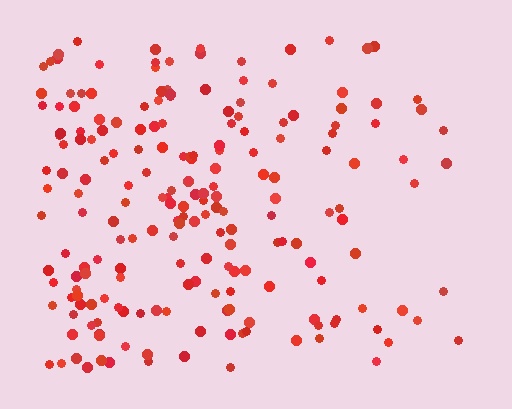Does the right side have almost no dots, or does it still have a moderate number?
Still a moderate number, just noticeably fewer than the left.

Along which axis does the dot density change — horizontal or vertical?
Horizontal.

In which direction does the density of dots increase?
From right to left, with the left side densest.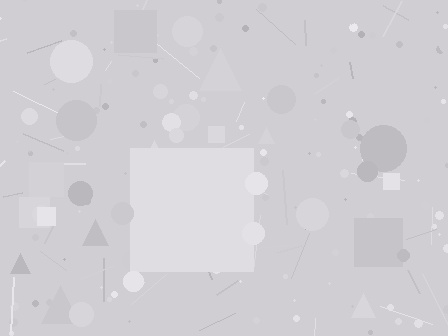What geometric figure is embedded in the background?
A square is embedded in the background.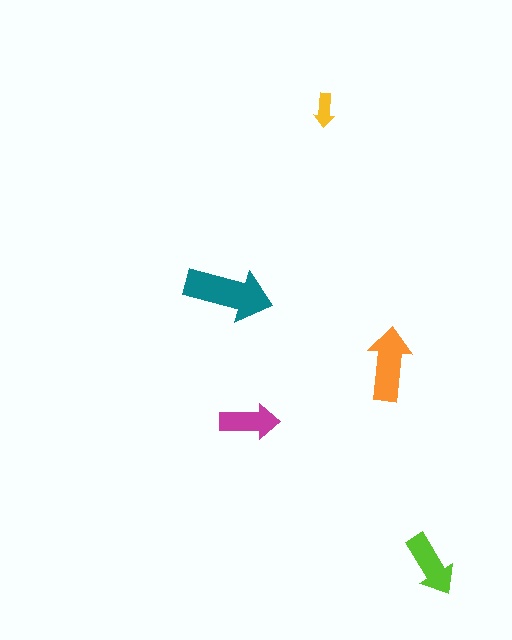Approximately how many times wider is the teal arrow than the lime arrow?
About 1.5 times wider.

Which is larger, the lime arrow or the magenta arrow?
The lime one.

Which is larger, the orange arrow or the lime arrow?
The orange one.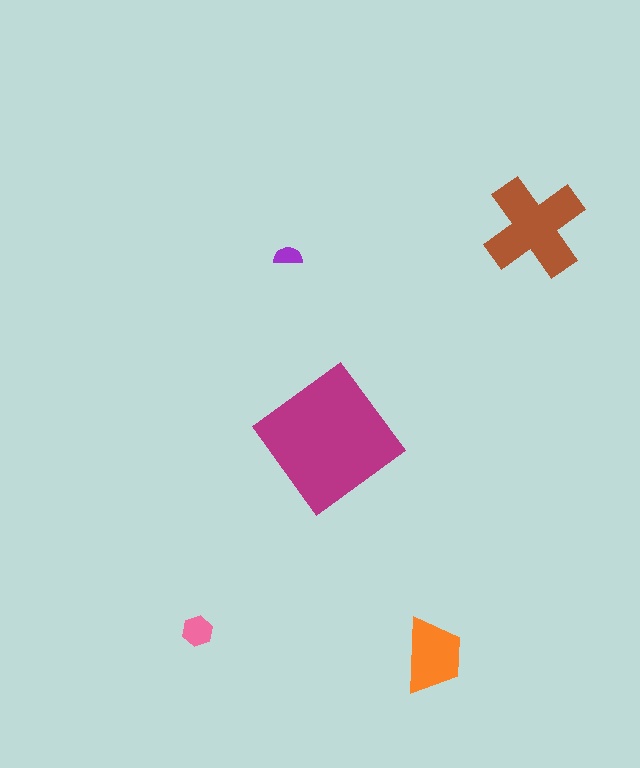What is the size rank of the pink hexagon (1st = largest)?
4th.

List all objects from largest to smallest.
The magenta diamond, the brown cross, the orange trapezoid, the pink hexagon, the purple semicircle.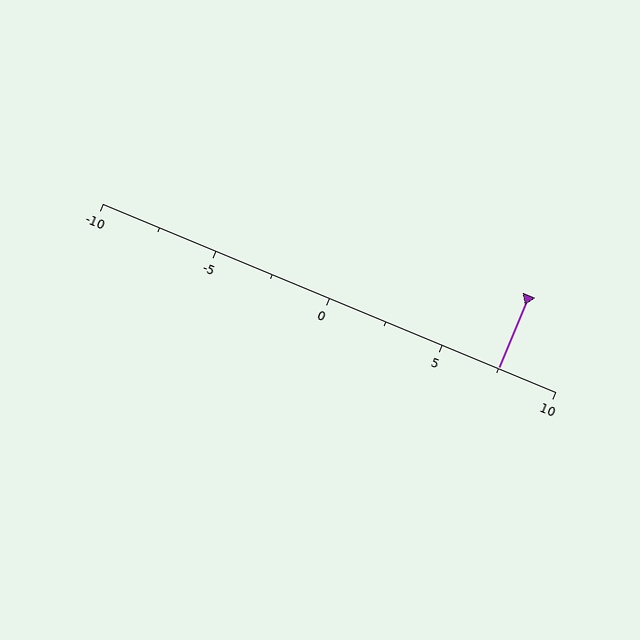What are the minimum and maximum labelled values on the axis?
The axis runs from -10 to 10.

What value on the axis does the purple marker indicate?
The marker indicates approximately 7.5.